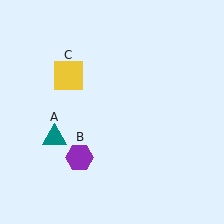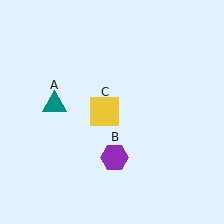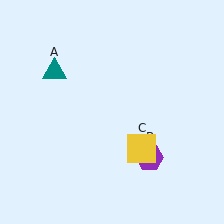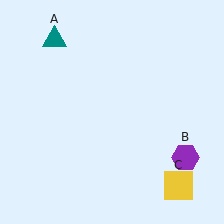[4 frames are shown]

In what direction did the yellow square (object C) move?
The yellow square (object C) moved down and to the right.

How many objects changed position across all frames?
3 objects changed position: teal triangle (object A), purple hexagon (object B), yellow square (object C).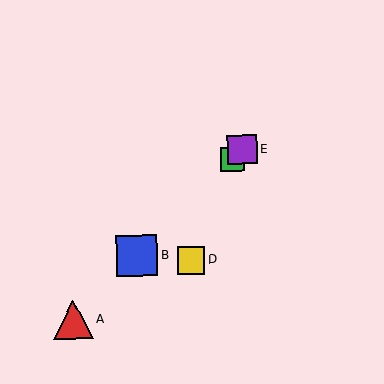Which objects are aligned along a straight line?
Objects A, B, C, E are aligned along a straight line.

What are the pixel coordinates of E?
Object E is at (242, 149).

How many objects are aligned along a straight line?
4 objects (A, B, C, E) are aligned along a straight line.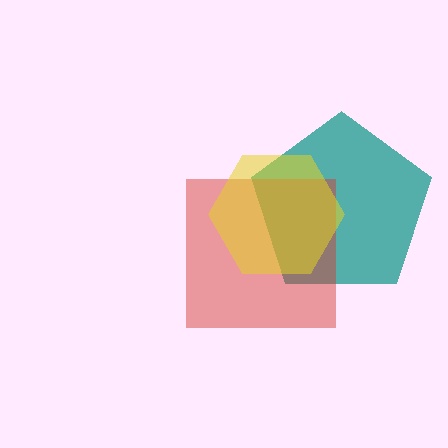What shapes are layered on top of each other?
The layered shapes are: a teal pentagon, a red square, a yellow hexagon.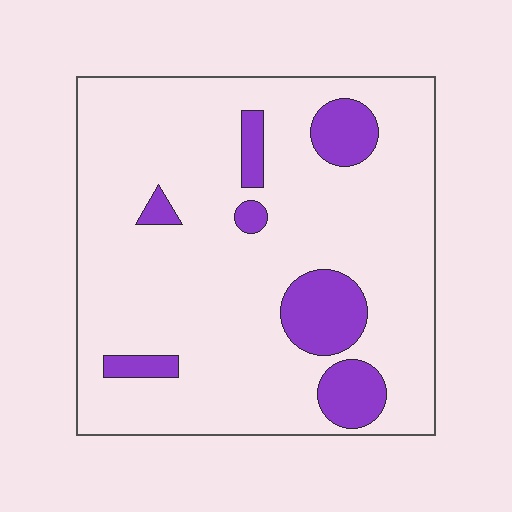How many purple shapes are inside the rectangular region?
7.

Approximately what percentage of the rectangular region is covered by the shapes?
Approximately 15%.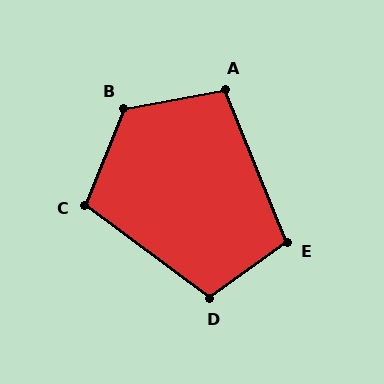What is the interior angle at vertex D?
Approximately 107 degrees (obtuse).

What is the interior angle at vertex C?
Approximately 105 degrees (obtuse).